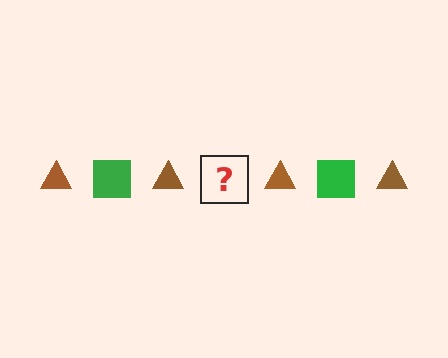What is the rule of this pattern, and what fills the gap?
The rule is that the pattern alternates between brown triangle and green square. The gap should be filled with a green square.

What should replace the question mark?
The question mark should be replaced with a green square.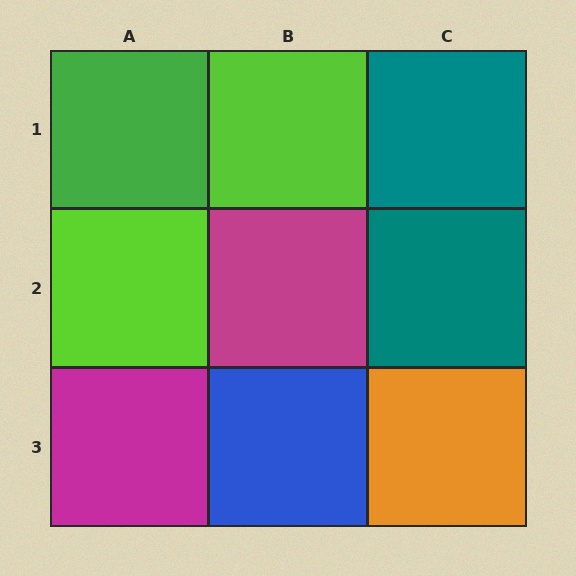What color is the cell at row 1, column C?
Teal.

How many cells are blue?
1 cell is blue.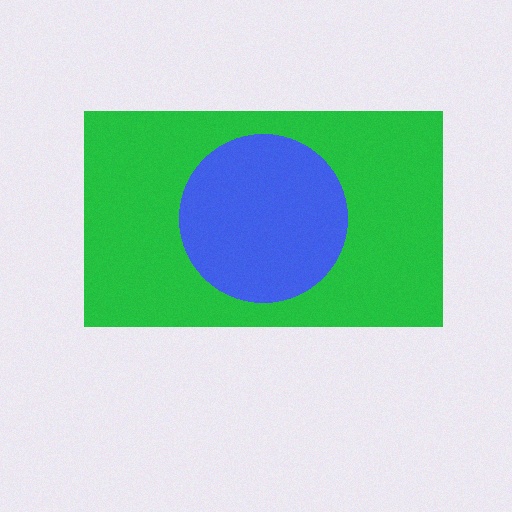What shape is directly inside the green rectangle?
The blue circle.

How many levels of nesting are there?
2.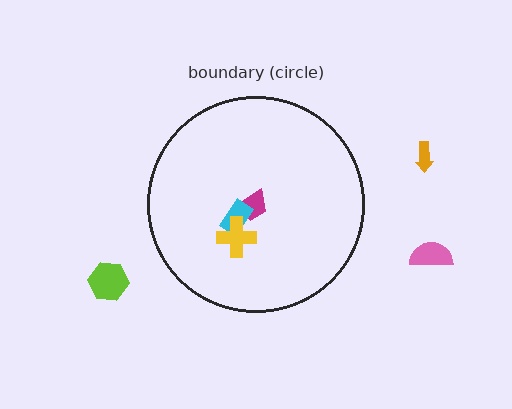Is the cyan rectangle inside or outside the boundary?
Inside.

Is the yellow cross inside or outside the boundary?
Inside.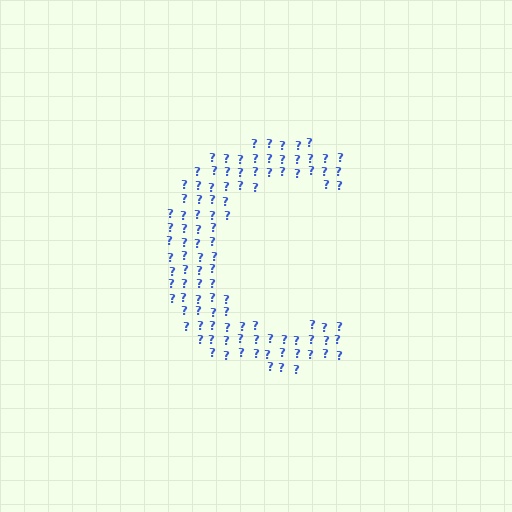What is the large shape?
The large shape is the letter C.